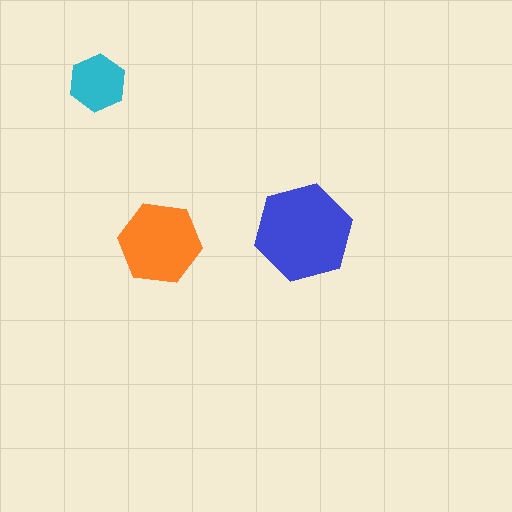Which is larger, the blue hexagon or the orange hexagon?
The blue one.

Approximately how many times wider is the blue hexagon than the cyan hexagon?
About 1.5 times wider.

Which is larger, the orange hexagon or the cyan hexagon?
The orange one.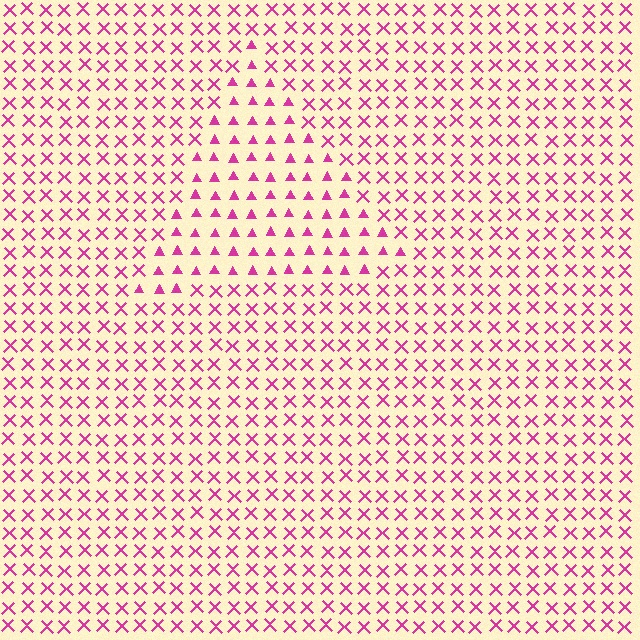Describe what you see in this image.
The image is filled with small magenta elements arranged in a uniform grid. A triangle-shaped region contains triangles, while the surrounding area contains X marks. The boundary is defined purely by the change in element shape.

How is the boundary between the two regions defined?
The boundary is defined by a change in element shape: triangles inside vs. X marks outside. All elements share the same color and spacing.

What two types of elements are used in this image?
The image uses triangles inside the triangle region and X marks outside it.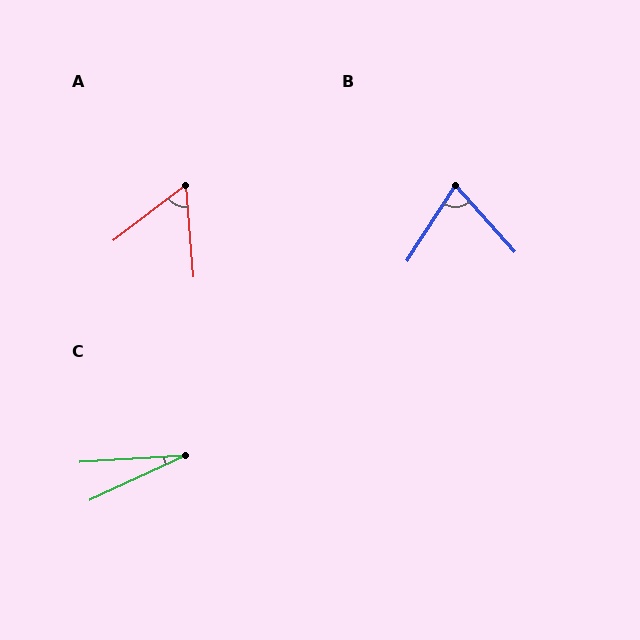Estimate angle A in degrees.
Approximately 57 degrees.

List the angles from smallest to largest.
C (22°), A (57°), B (74°).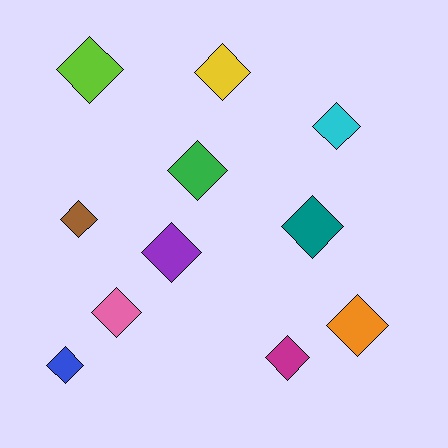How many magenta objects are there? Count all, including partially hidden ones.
There is 1 magenta object.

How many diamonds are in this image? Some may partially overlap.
There are 11 diamonds.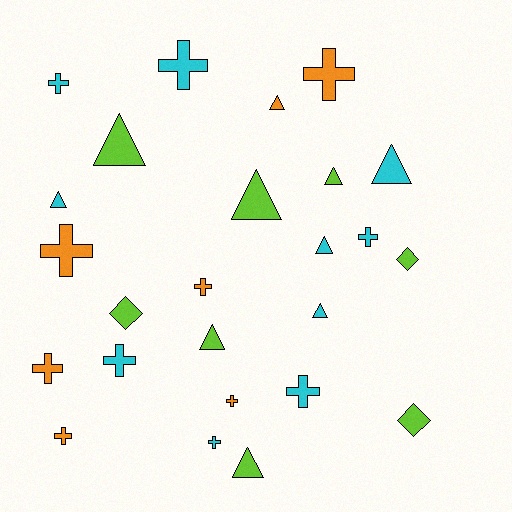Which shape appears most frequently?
Cross, with 12 objects.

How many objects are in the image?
There are 25 objects.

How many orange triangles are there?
There is 1 orange triangle.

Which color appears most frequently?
Cyan, with 10 objects.